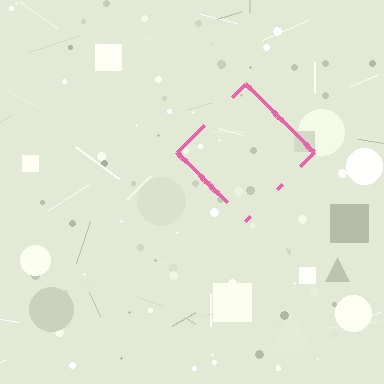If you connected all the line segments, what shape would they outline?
They would outline a diamond.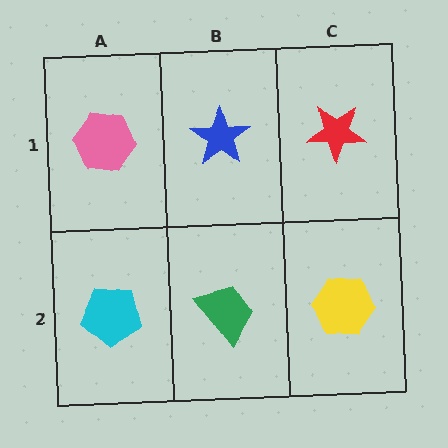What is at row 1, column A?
A pink hexagon.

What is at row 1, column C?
A red star.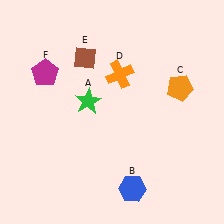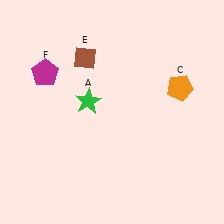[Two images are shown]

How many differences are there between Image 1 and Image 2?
There are 2 differences between the two images.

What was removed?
The blue hexagon (B), the orange cross (D) were removed in Image 2.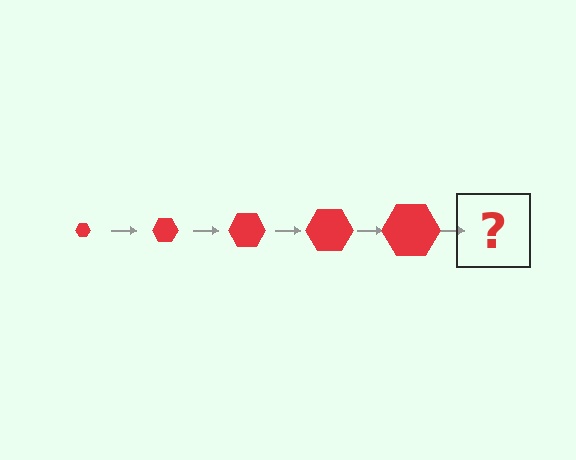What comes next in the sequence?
The next element should be a red hexagon, larger than the previous one.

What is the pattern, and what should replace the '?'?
The pattern is that the hexagon gets progressively larger each step. The '?' should be a red hexagon, larger than the previous one.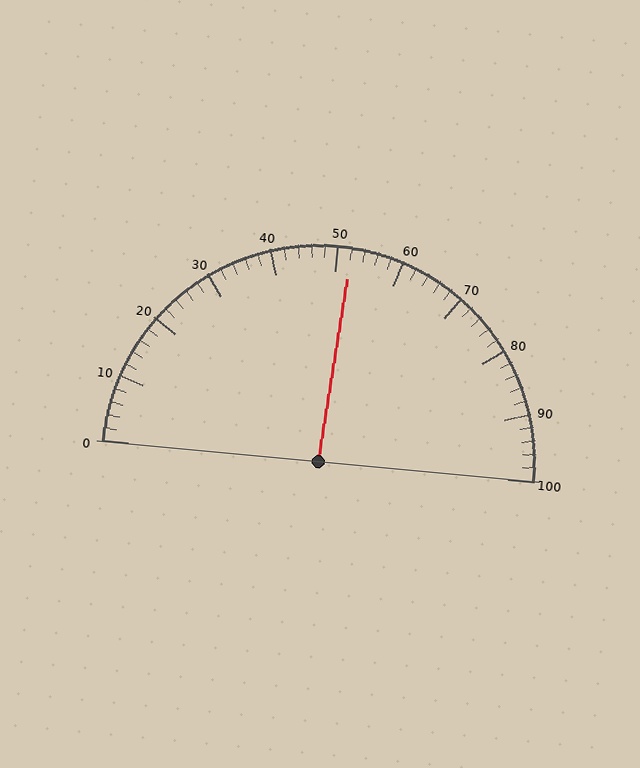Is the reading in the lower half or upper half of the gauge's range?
The reading is in the upper half of the range (0 to 100).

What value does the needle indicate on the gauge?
The needle indicates approximately 52.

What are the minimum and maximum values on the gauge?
The gauge ranges from 0 to 100.